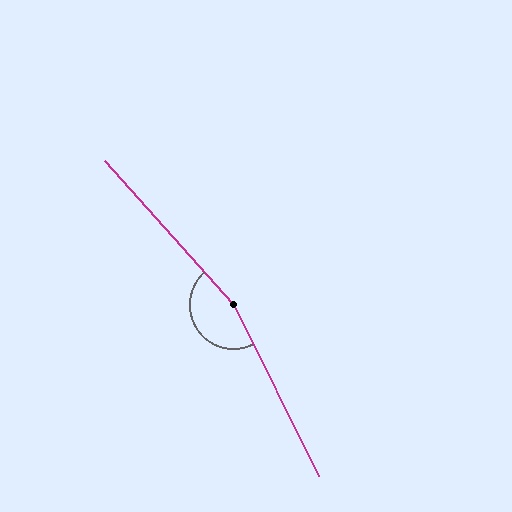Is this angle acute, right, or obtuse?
It is obtuse.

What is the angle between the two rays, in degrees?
Approximately 165 degrees.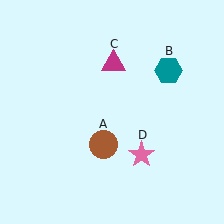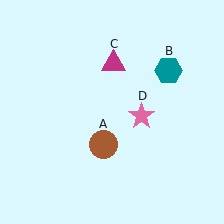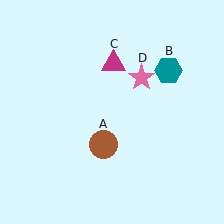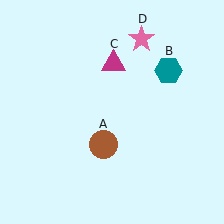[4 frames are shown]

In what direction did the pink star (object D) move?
The pink star (object D) moved up.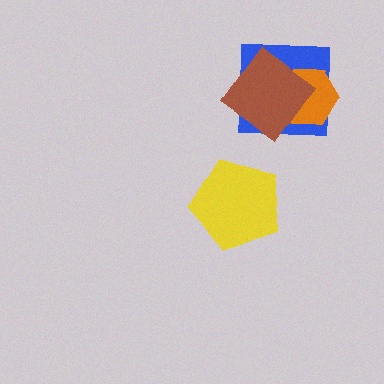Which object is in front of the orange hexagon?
The brown diamond is in front of the orange hexagon.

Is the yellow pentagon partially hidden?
No, no other shape covers it.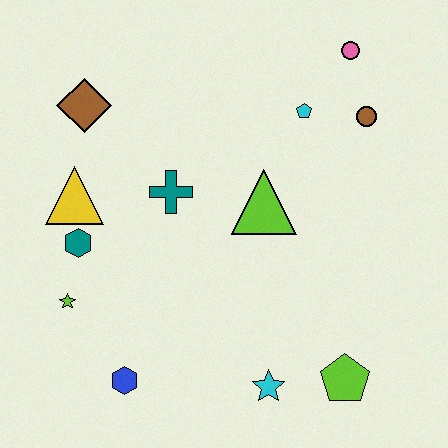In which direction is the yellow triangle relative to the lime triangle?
The yellow triangle is to the left of the lime triangle.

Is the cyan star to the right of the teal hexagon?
Yes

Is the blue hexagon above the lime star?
No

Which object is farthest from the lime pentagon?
The brown diamond is farthest from the lime pentagon.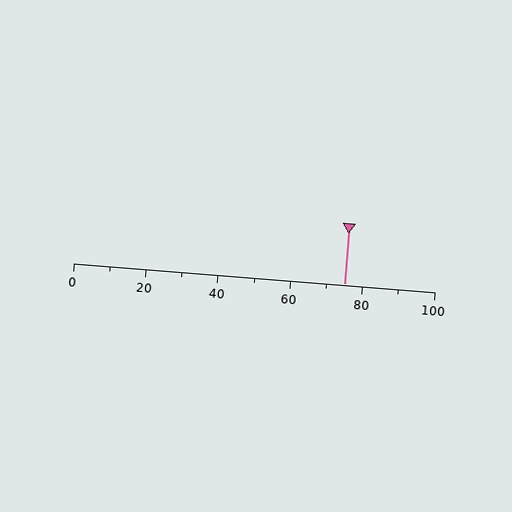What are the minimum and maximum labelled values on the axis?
The axis runs from 0 to 100.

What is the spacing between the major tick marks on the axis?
The major ticks are spaced 20 apart.